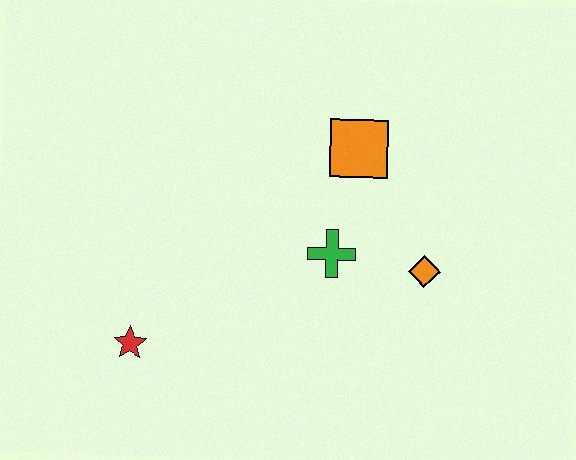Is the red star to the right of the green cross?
No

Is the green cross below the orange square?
Yes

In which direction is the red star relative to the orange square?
The red star is to the left of the orange square.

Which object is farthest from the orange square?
The red star is farthest from the orange square.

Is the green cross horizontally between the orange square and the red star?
Yes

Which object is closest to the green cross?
The orange diamond is closest to the green cross.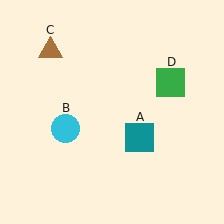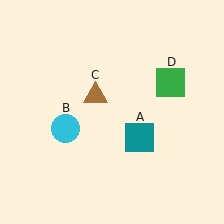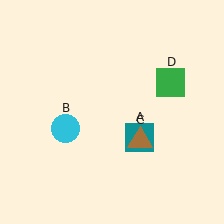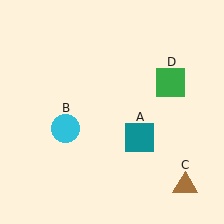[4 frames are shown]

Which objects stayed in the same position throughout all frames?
Teal square (object A) and cyan circle (object B) and green square (object D) remained stationary.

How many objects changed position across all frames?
1 object changed position: brown triangle (object C).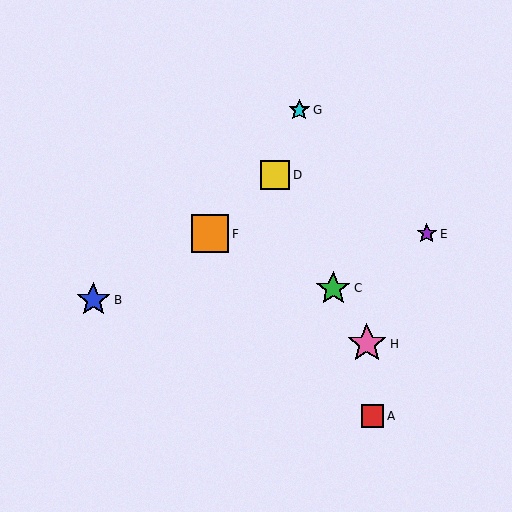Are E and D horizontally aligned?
No, E is at y≈234 and D is at y≈175.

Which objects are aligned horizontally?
Objects E, F are aligned horizontally.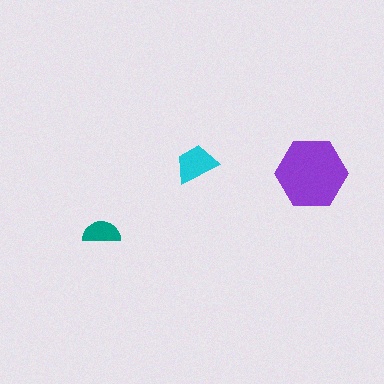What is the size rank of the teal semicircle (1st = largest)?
3rd.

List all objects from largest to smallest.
The purple hexagon, the cyan trapezoid, the teal semicircle.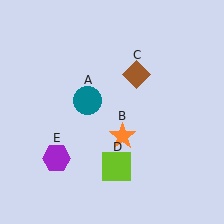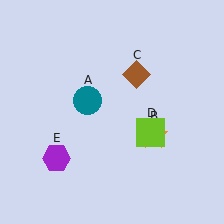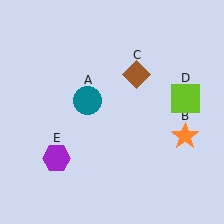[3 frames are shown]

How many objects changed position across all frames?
2 objects changed position: orange star (object B), lime square (object D).